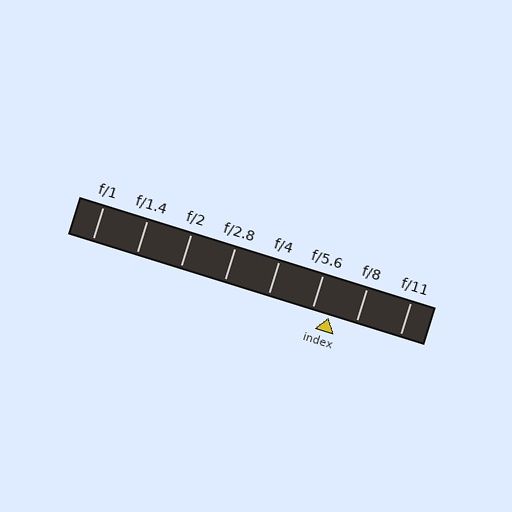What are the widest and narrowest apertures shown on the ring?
The widest aperture shown is f/1 and the narrowest is f/11.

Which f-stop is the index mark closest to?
The index mark is closest to f/5.6.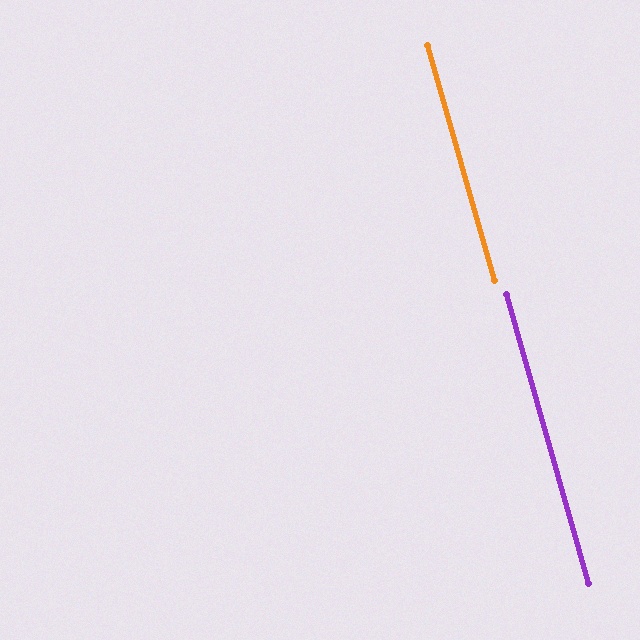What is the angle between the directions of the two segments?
Approximately 0 degrees.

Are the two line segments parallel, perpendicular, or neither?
Parallel — their directions differ by only 0.0°.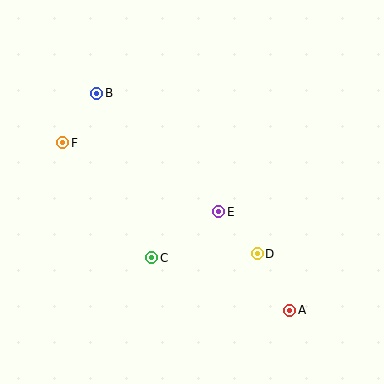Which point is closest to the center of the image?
Point E at (219, 212) is closest to the center.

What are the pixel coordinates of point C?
Point C is at (152, 258).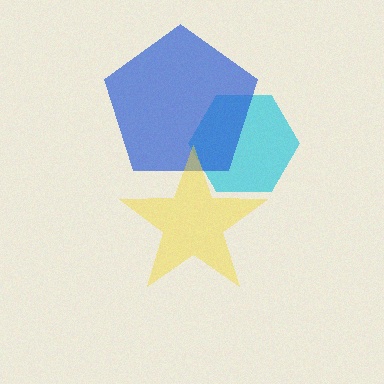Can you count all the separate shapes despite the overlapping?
Yes, there are 3 separate shapes.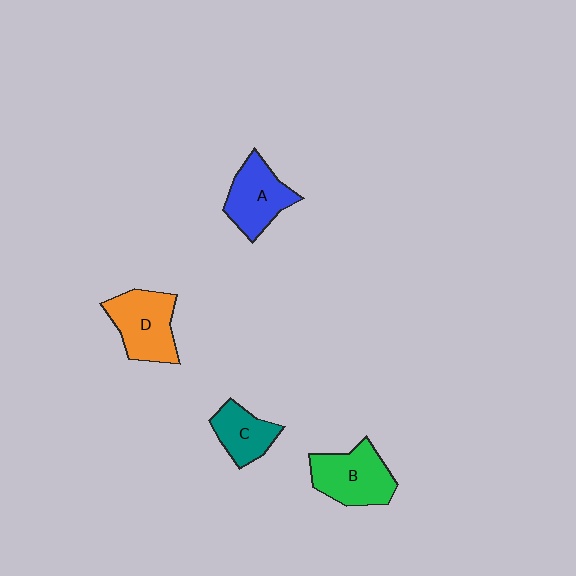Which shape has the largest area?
Shape D (orange).